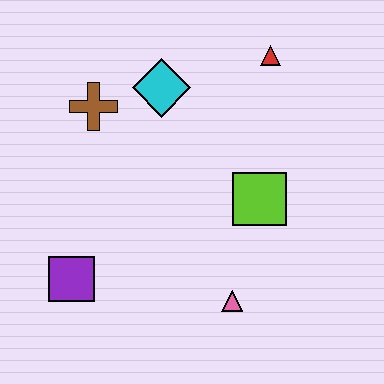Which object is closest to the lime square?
The pink triangle is closest to the lime square.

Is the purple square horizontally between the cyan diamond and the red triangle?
No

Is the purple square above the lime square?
No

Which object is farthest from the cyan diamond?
The pink triangle is farthest from the cyan diamond.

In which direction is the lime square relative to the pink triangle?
The lime square is above the pink triangle.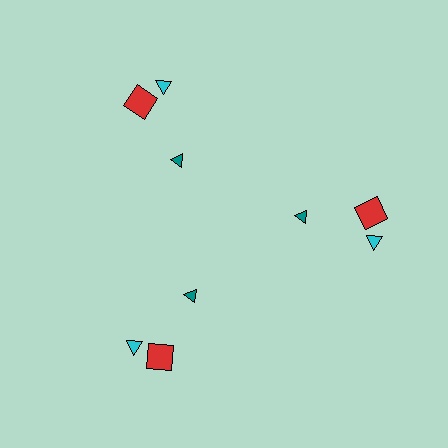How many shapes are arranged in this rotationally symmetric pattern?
There are 9 shapes, arranged in 3 groups of 3.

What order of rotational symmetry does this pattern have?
This pattern has 3-fold rotational symmetry.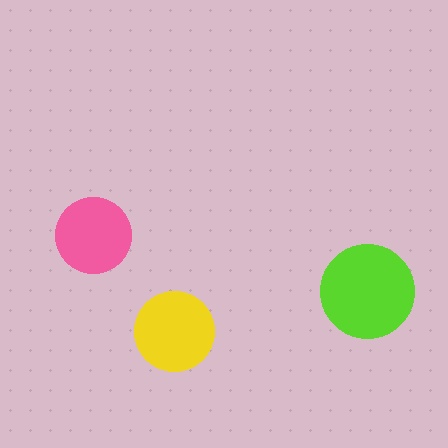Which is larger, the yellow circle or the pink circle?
The yellow one.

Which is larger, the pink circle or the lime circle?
The lime one.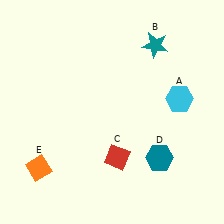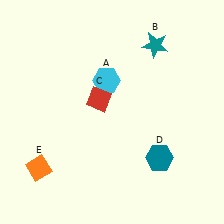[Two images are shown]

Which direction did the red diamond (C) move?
The red diamond (C) moved up.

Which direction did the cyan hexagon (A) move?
The cyan hexagon (A) moved left.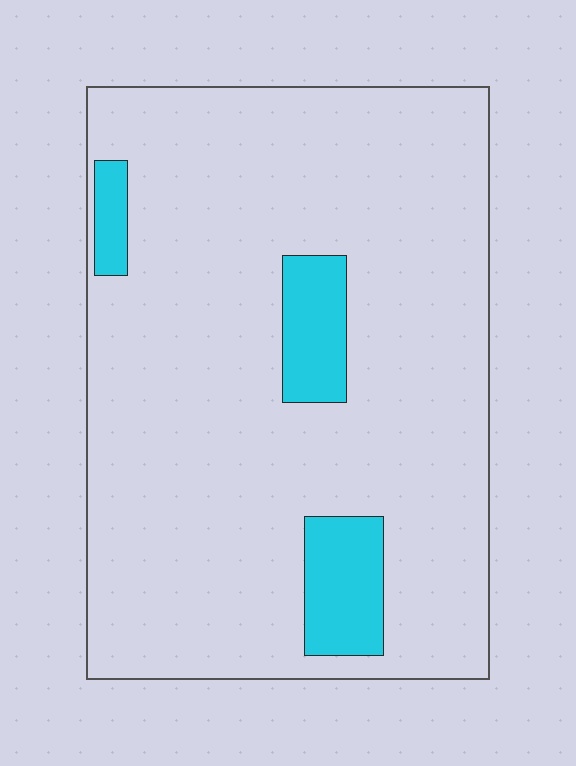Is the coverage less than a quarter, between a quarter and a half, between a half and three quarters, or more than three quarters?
Less than a quarter.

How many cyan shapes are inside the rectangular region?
3.